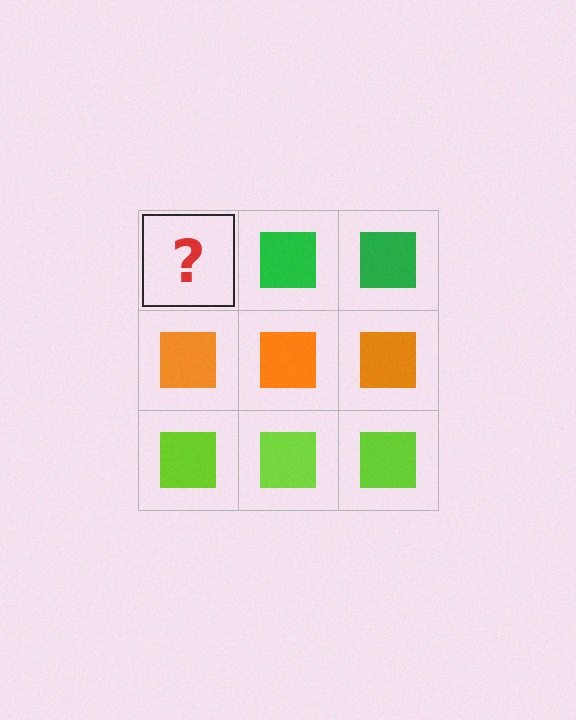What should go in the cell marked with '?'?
The missing cell should contain a green square.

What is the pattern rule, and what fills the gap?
The rule is that each row has a consistent color. The gap should be filled with a green square.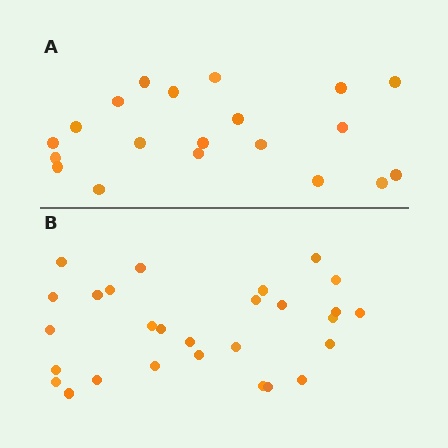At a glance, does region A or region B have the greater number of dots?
Region B (the bottom region) has more dots.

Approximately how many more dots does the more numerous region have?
Region B has roughly 8 or so more dots than region A.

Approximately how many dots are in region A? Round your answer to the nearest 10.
About 20 dots.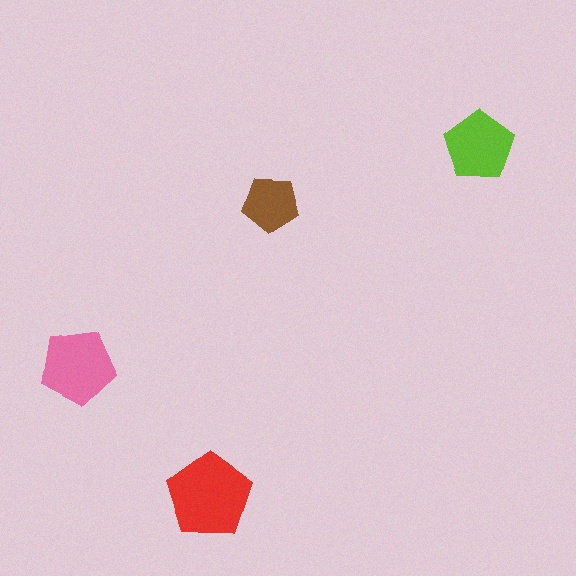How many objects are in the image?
There are 4 objects in the image.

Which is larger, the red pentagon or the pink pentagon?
The red one.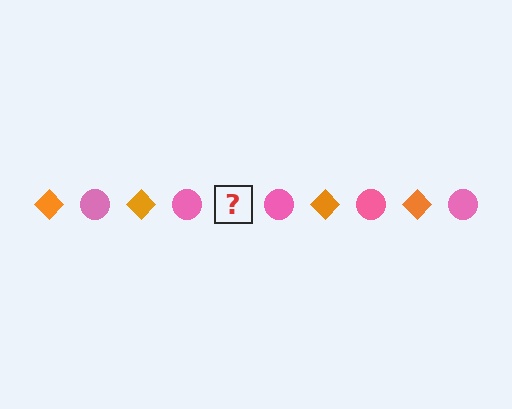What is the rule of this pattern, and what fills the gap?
The rule is that the pattern alternates between orange diamond and pink circle. The gap should be filled with an orange diamond.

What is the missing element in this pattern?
The missing element is an orange diamond.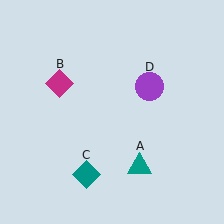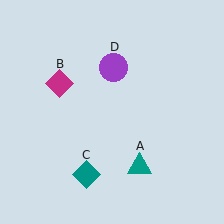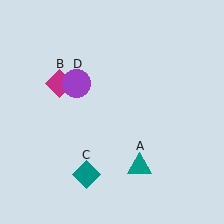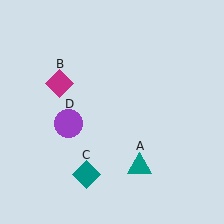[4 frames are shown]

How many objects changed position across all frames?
1 object changed position: purple circle (object D).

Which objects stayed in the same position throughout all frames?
Teal triangle (object A) and magenta diamond (object B) and teal diamond (object C) remained stationary.